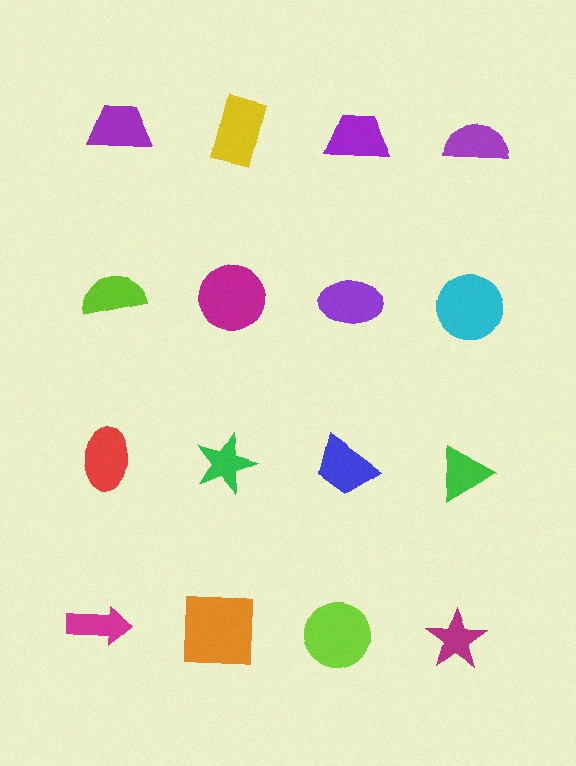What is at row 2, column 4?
A cyan circle.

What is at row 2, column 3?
A purple ellipse.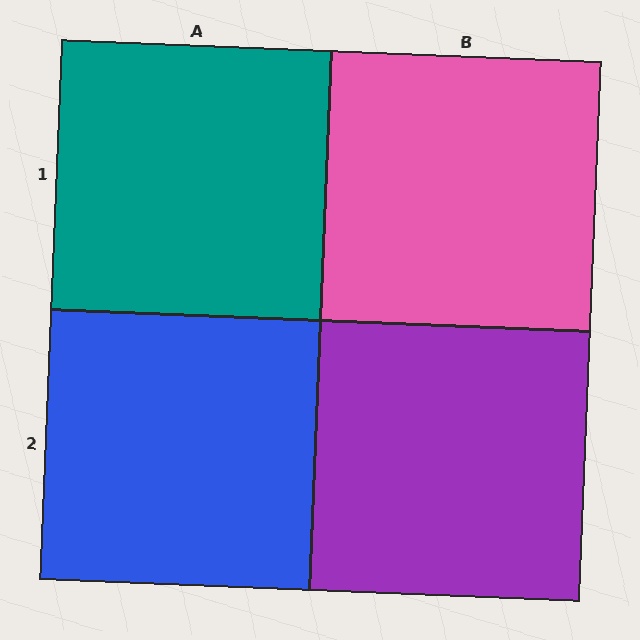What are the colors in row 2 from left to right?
Blue, purple.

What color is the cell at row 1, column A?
Teal.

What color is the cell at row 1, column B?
Pink.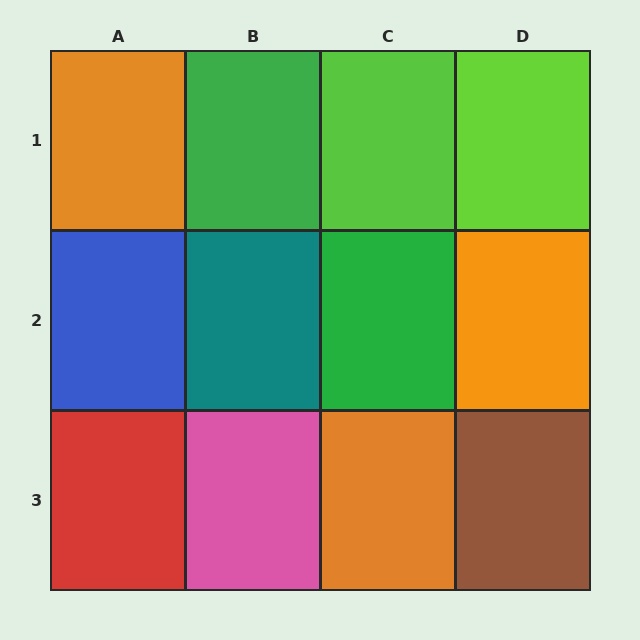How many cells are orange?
3 cells are orange.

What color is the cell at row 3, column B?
Pink.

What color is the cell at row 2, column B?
Teal.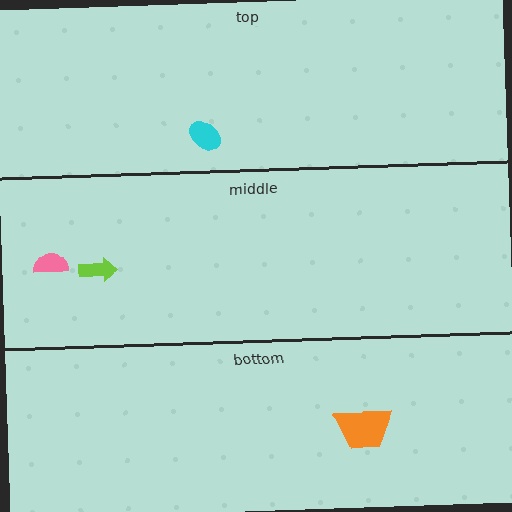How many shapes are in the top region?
1.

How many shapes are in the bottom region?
1.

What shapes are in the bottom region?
The orange trapezoid.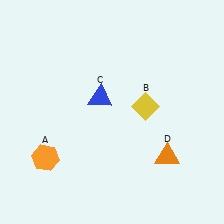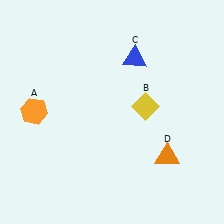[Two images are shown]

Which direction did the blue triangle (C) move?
The blue triangle (C) moved up.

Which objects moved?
The objects that moved are: the orange hexagon (A), the blue triangle (C).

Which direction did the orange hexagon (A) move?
The orange hexagon (A) moved up.